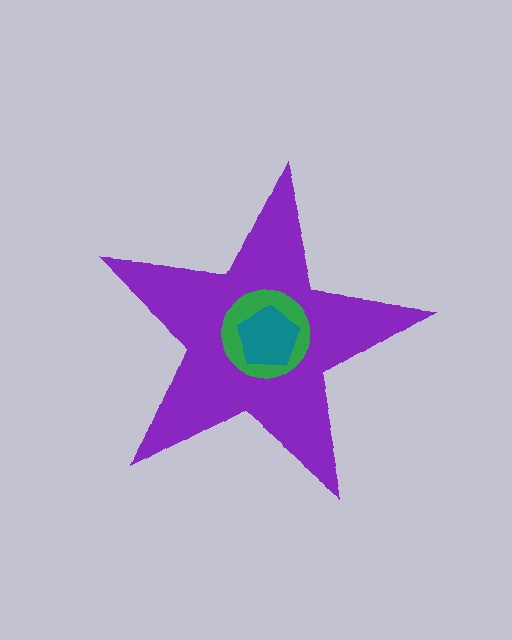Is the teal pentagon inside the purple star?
Yes.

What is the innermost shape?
The teal pentagon.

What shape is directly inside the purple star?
The green circle.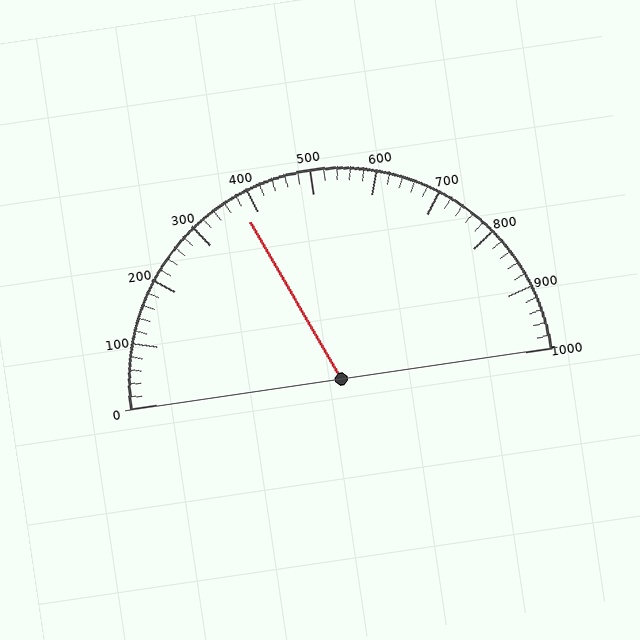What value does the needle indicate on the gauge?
The needle indicates approximately 380.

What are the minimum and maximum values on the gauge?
The gauge ranges from 0 to 1000.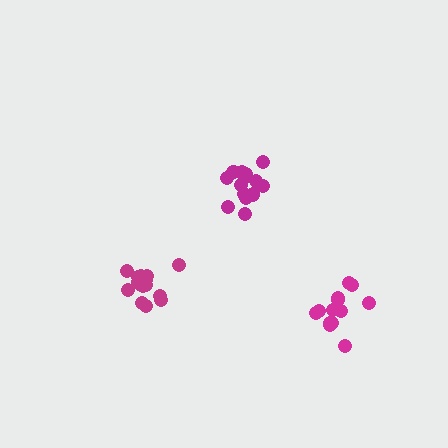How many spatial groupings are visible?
There are 3 spatial groupings.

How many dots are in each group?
Group 1: 16 dots, Group 2: 14 dots, Group 3: 13 dots (43 total).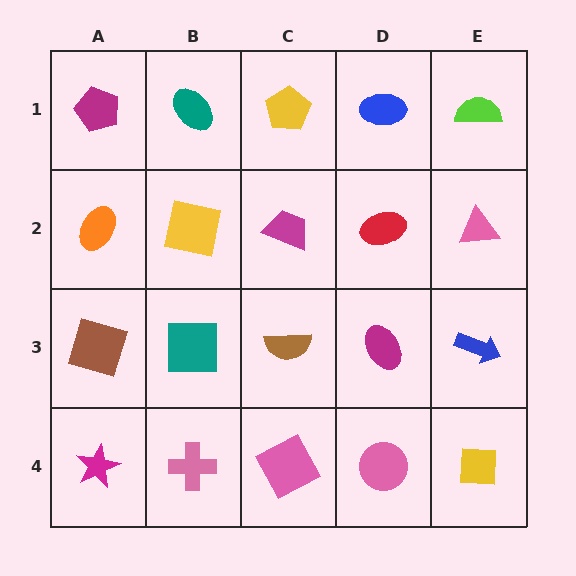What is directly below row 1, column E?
A pink triangle.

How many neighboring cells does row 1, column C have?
3.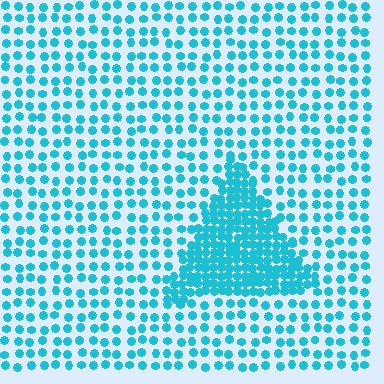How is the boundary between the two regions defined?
The boundary is defined by a change in element density (approximately 2.5x ratio). All elements are the same color, size, and shape.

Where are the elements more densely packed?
The elements are more densely packed inside the triangle boundary.